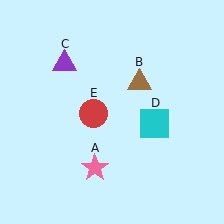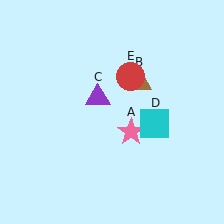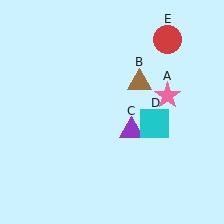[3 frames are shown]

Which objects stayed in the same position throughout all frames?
Brown triangle (object B) and cyan square (object D) remained stationary.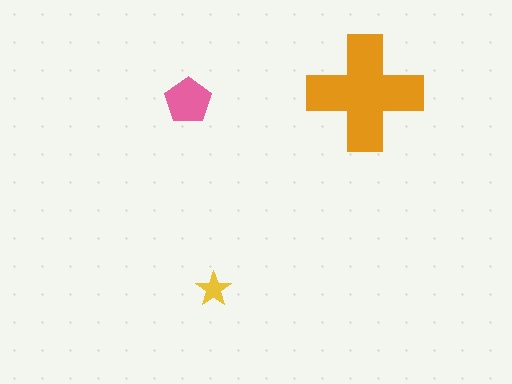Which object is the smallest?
The yellow star.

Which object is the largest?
The orange cross.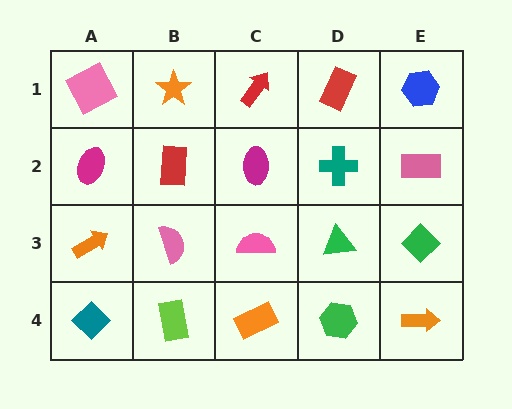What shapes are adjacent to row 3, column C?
A magenta ellipse (row 2, column C), an orange rectangle (row 4, column C), a pink semicircle (row 3, column B), a green triangle (row 3, column D).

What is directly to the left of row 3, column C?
A pink semicircle.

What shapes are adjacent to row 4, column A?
An orange arrow (row 3, column A), a lime rectangle (row 4, column B).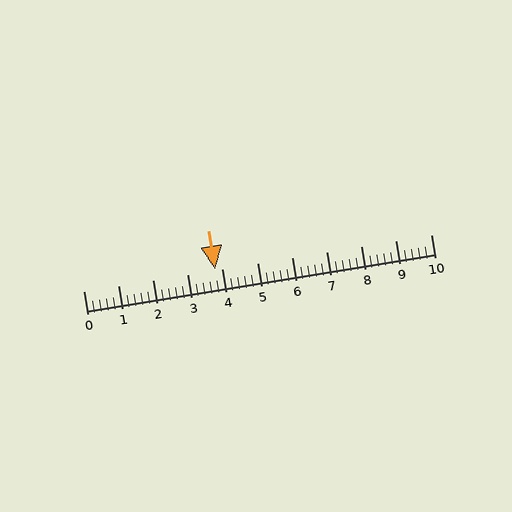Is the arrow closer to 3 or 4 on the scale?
The arrow is closer to 4.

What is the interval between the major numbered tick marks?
The major tick marks are spaced 1 units apart.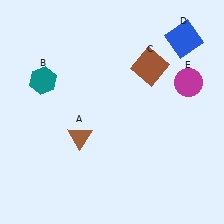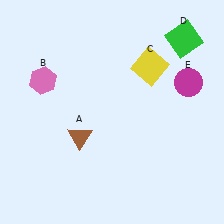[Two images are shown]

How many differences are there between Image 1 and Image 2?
There are 3 differences between the two images.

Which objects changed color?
B changed from teal to pink. C changed from brown to yellow. D changed from blue to green.